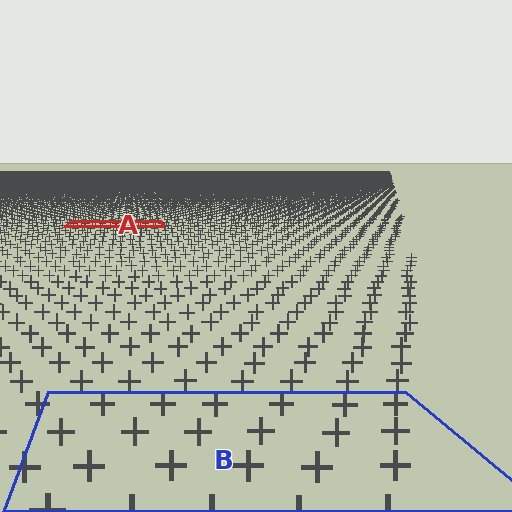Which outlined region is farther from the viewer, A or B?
Region A is farther from the viewer — the texture elements inside it appear smaller and more densely packed.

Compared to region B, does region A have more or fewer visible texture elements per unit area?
Region A has more texture elements per unit area — they are packed more densely because it is farther away.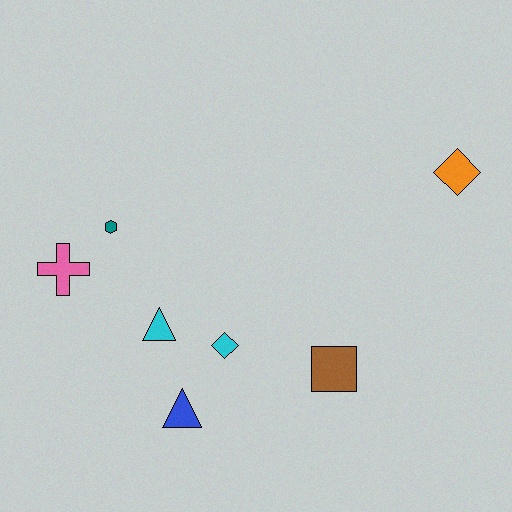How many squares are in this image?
There is 1 square.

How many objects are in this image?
There are 7 objects.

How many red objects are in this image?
There are no red objects.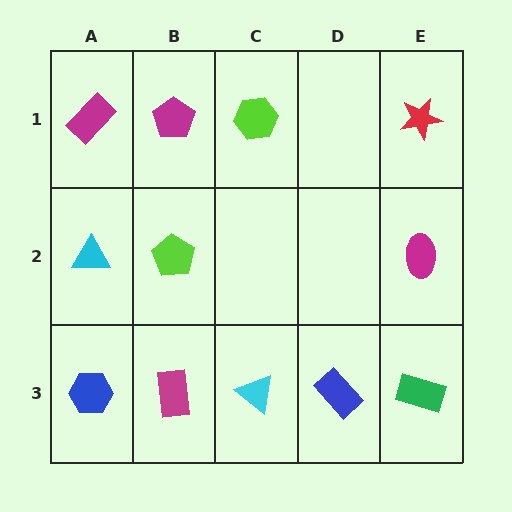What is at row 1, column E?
A red star.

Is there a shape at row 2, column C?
No, that cell is empty.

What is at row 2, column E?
A magenta ellipse.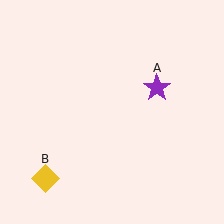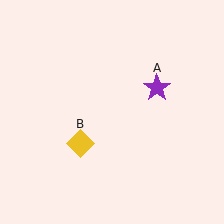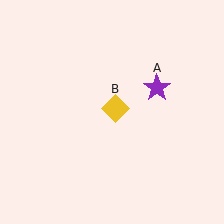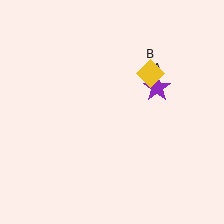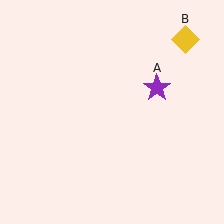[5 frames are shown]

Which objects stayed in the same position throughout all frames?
Purple star (object A) remained stationary.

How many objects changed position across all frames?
1 object changed position: yellow diamond (object B).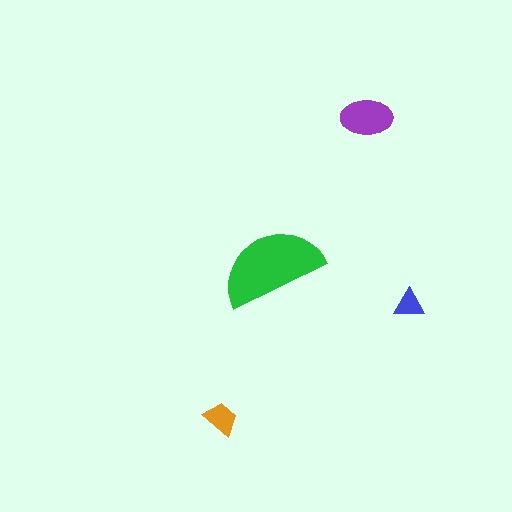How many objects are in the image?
There are 4 objects in the image.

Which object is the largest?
The green semicircle.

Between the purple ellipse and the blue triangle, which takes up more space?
The purple ellipse.